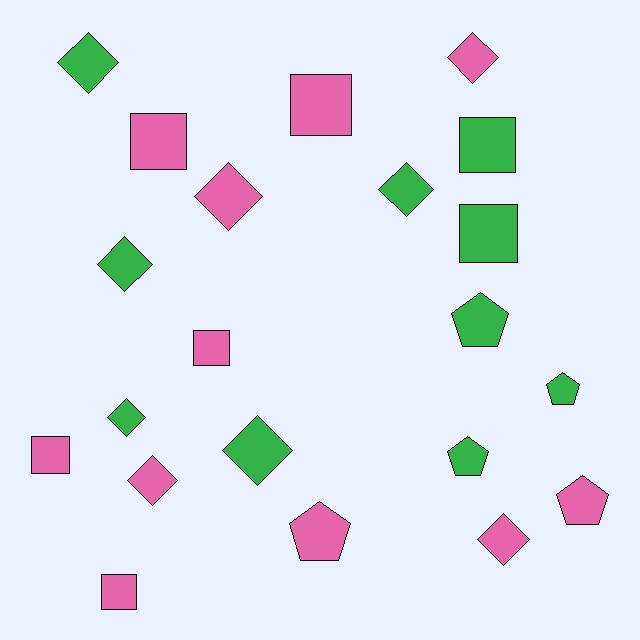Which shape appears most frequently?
Diamond, with 9 objects.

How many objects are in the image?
There are 21 objects.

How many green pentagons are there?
There are 3 green pentagons.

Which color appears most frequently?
Pink, with 11 objects.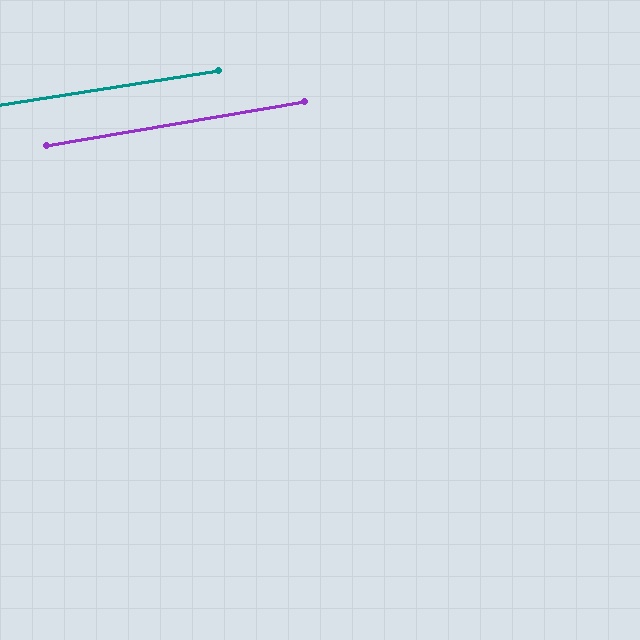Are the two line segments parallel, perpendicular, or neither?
Parallel — their directions differ by only 0.9°.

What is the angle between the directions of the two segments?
Approximately 1 degree.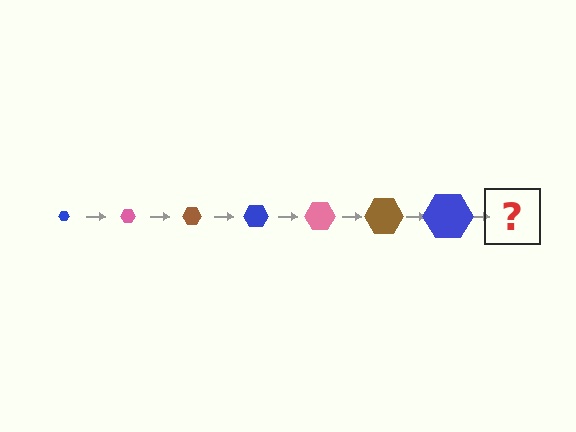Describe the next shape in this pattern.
It should be a pink hexagon, larger than the previous one.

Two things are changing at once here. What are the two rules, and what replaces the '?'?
The two rules are that the hexagon grows larger each step and the color cycles through blue, pink, and brown. The '?' should be a pink hexagon, larger than the previous one.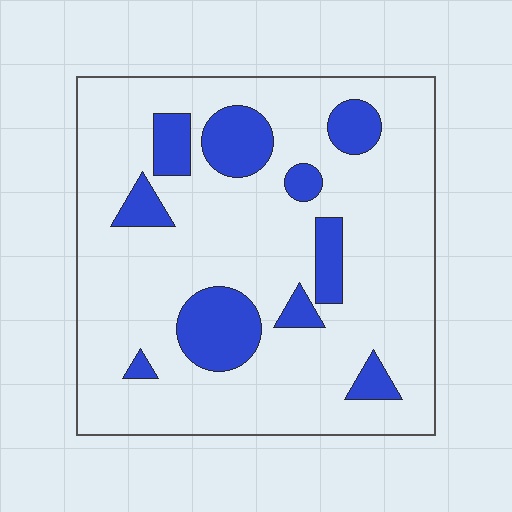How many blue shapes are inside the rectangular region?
10.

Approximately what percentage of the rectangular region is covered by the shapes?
Approximately 20%.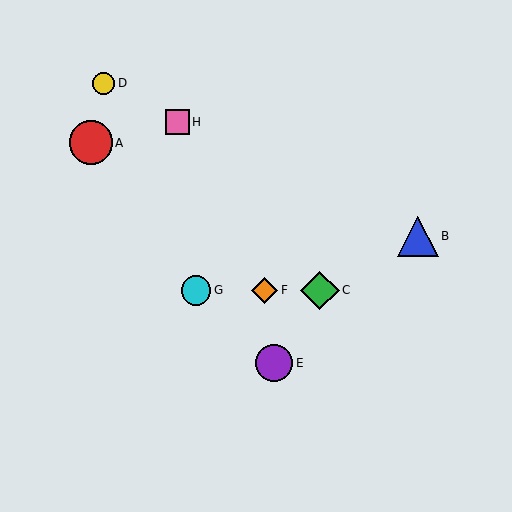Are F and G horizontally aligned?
Yes, both are at y≈291.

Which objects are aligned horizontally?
Objects C, F, G are aligned horizontally.